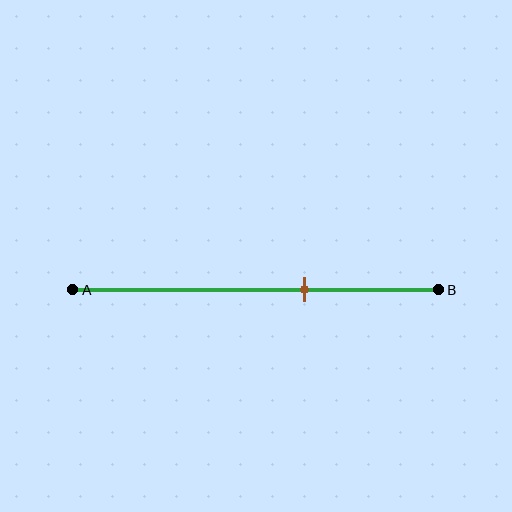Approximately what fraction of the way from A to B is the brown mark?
The brown mark is approximately 65% of the way from A to B.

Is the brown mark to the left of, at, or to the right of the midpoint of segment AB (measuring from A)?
The brown mark is to the right of the midpoint of segment AB.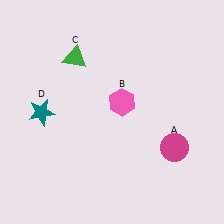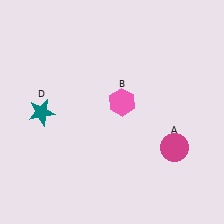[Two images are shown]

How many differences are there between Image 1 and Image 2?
There is 1 difference between the two images.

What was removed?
The green triangle (C) was removed in Image 2.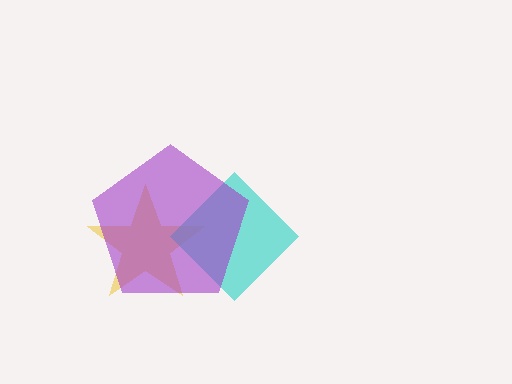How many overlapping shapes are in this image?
There are 3 overlapping shapes in the image.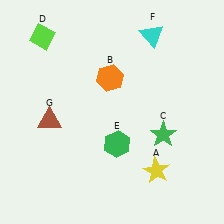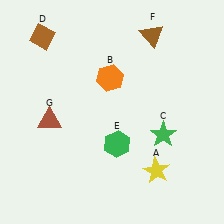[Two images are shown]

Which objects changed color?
D changed from lime to brown. F changed from cyan to brown.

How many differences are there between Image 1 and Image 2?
There are 2 differences between the two images.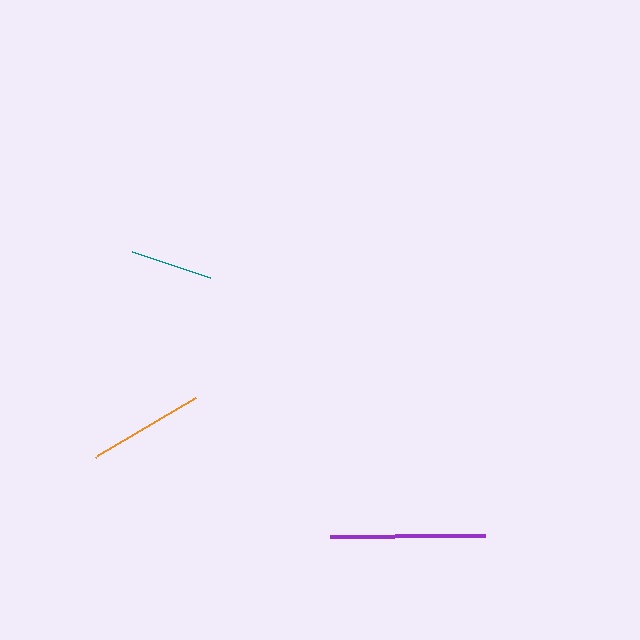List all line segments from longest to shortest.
From longest to shortest: purple, orange, teal.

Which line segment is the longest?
The purple line is the longest at approximately 155 pixels.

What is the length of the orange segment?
The orange segment is approximately 116 pixels long.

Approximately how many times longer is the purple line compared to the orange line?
The purple line is approximately 1.3 times the length of the orange line.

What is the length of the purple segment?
The purple segment is approximately 155 pixels long.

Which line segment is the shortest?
The teal line is the shortest at approximately 82 pixels.